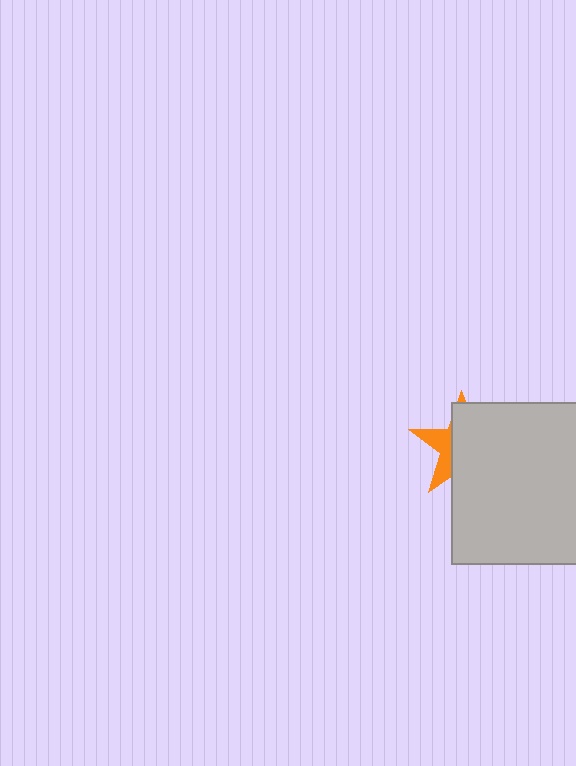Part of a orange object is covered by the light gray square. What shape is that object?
It is a star.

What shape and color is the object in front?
The object in front is a light gray square.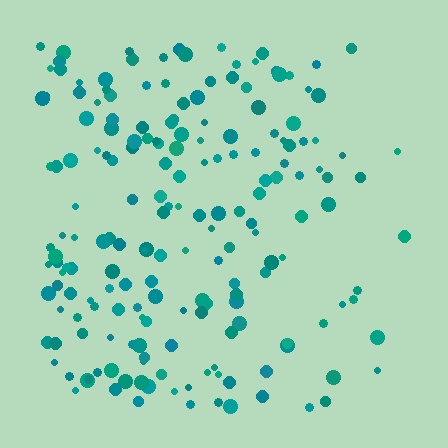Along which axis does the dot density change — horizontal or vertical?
Horizontal.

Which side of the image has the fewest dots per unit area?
The right.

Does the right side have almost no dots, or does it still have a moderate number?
Still a moderate number, just noticeably fewer than the left.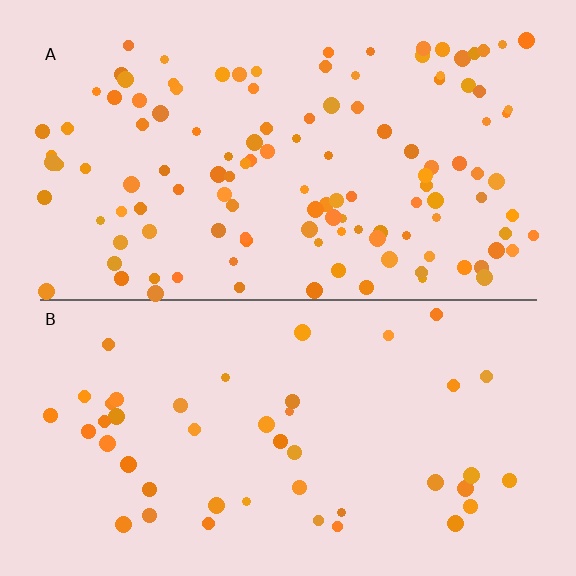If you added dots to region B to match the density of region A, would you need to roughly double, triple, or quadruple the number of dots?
Approximately triple.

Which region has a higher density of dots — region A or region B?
A (the top).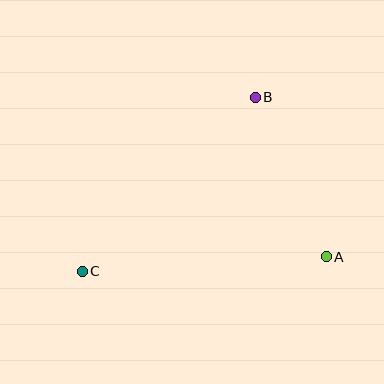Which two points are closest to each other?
Points A and B are closest to each other.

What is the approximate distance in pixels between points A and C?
The distance between A and C is approximately 244 pixels.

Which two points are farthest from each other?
Points B and C are farthest from each other.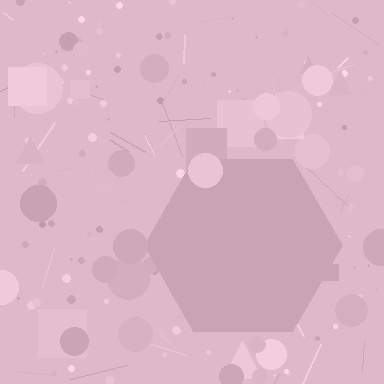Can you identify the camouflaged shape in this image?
The camouflaged shape is a hexagon.